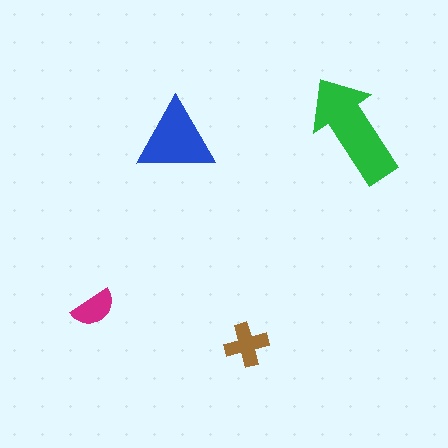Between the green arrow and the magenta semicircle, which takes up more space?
The green arrow.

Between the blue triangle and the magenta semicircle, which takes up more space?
The blue triangle.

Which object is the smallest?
The magenta semicircle.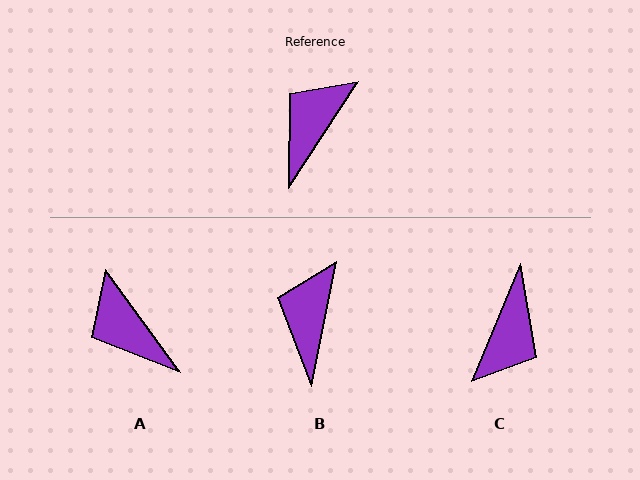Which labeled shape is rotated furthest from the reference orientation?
C, about 170 degrees away.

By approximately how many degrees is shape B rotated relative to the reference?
Approximately 22 degrees counter-clockwise.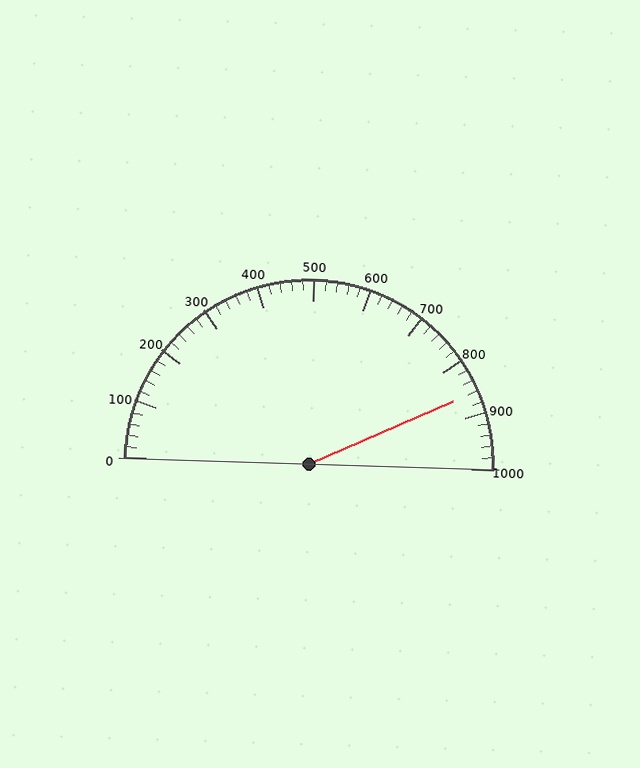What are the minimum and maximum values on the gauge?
The gauge ranges from 0 to 1000.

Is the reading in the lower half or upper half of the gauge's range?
The reading is in the upper half of the range (0 to 1000).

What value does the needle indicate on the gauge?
The needle indicates approximately 860.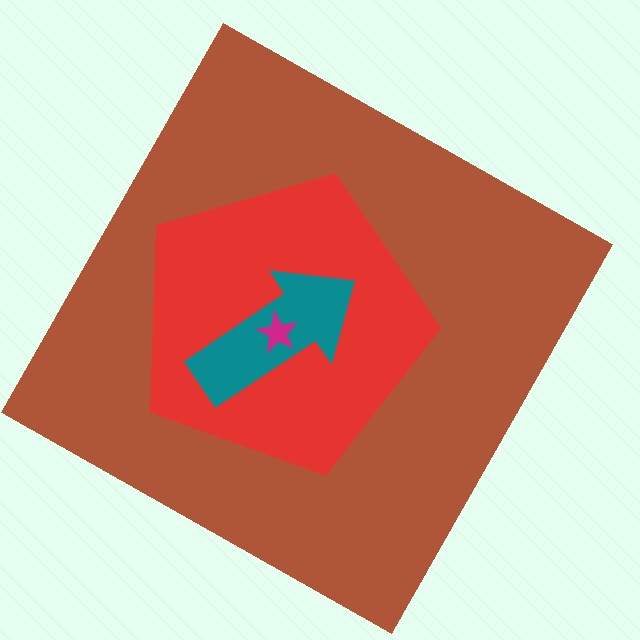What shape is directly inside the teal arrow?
The magenta star.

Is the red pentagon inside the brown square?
Yes.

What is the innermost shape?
The magenta star.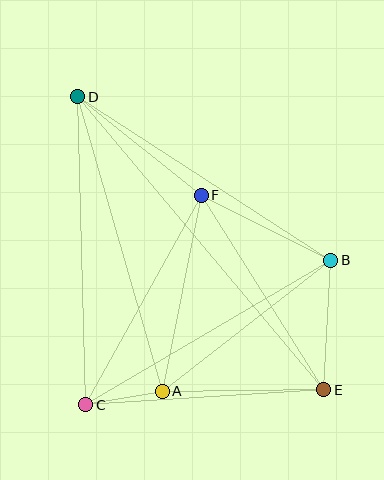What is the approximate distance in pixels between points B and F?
The distance between B and F is approximately 144 pixels.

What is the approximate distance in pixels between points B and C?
The distance between B and C is approximately 285 pixels.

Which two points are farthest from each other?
Points D and E are farthest from each other.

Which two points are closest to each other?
Points A and C are closest to each other.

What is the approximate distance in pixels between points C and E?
The distance between C and E is approximately 239 pixels.